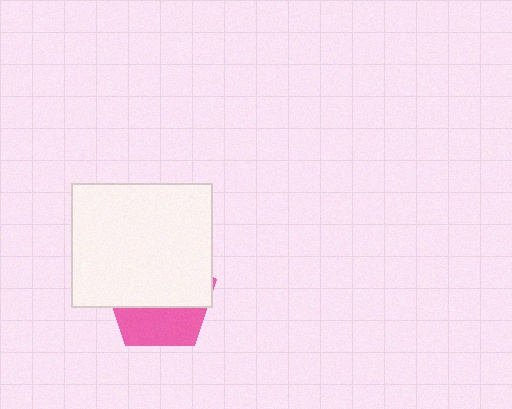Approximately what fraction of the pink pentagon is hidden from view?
Roughly 62% of the pink pentagon is hidden behind the white rectangle.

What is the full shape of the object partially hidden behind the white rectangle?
The partially hidden object is a pink pentagon.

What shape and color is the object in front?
The object in front is a white rectangle.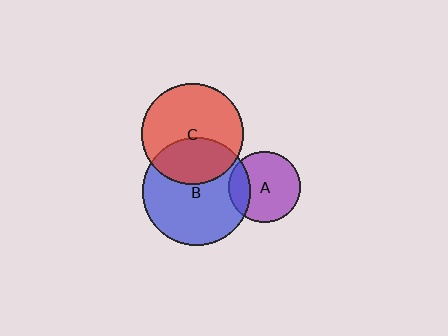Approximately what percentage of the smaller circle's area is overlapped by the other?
Approximately 35%.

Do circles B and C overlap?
Yes.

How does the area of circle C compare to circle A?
Approximately 2.0 times.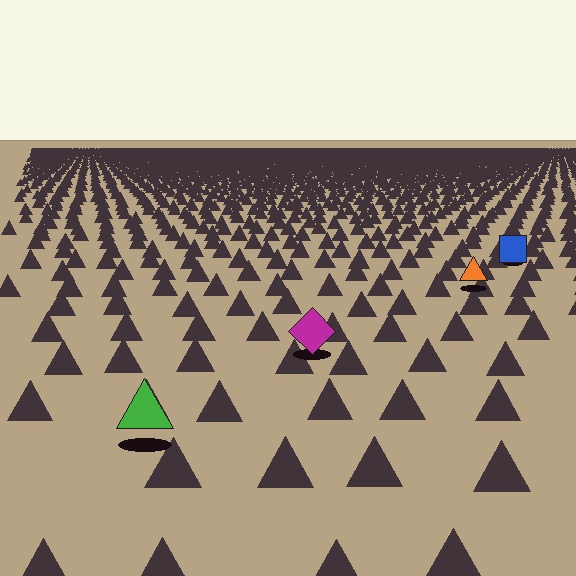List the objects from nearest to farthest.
From nearest to farthest: the green triangle, the magenta diamond, the orange triangle, the blue square.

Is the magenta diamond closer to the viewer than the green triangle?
No. The green triangle is closer — you can tell from the texture gradient: the ground texture is coarser near it.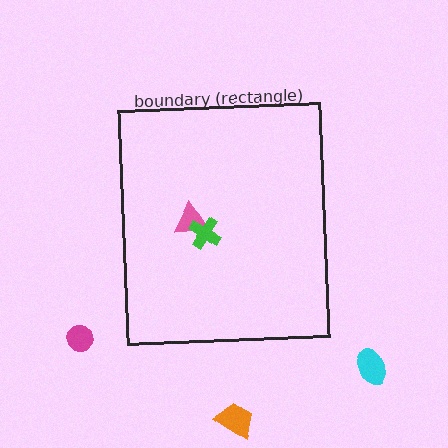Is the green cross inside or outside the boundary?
Inside.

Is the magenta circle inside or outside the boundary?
Outside.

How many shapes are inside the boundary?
2 inside, 3 outside.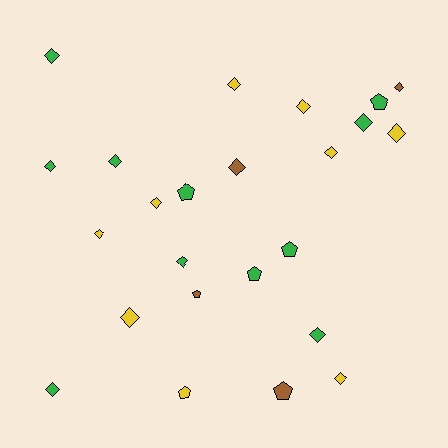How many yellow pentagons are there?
There is 1 yellow pentagon.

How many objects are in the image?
There are 24 objects.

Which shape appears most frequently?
Diamond, with 17 objects.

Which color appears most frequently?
Green, with 11 objects.